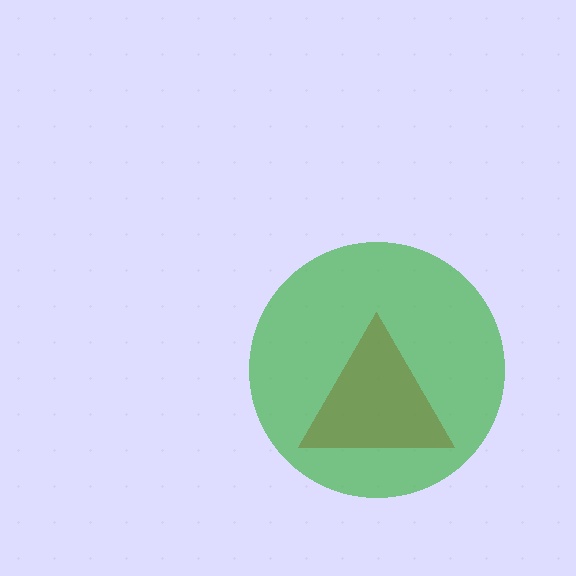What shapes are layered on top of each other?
The layered shapes are: a red triangle, a green circle.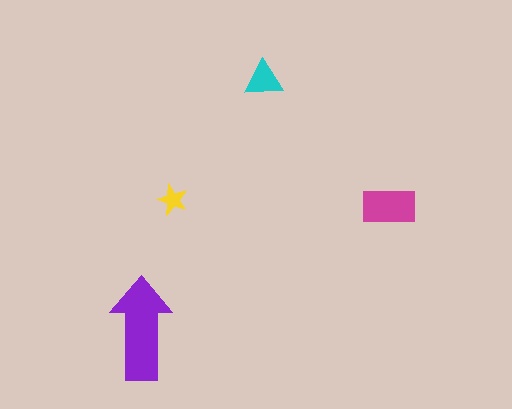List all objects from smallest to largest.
The yellow star, the cyan triangle, the magenta rectangle, the purple arrow.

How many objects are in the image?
There are 4 objects in the image.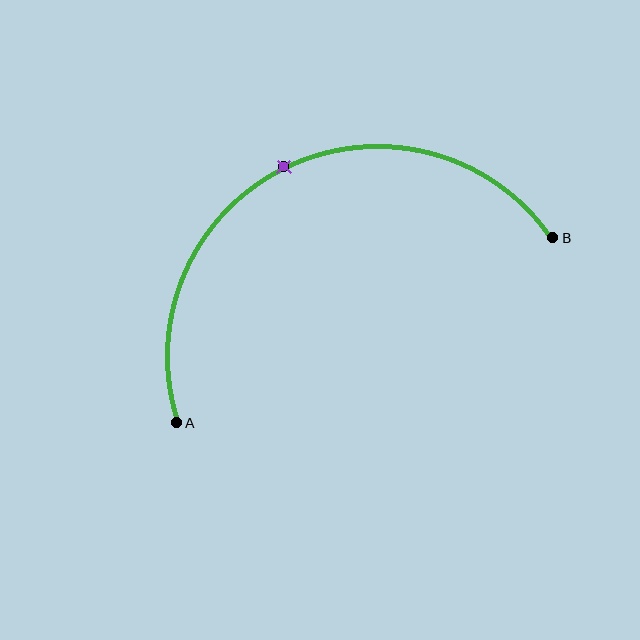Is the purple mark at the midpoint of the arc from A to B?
Yes. The purple mark lies on the arc at equal arc-length from both A and B — it is the arc midpoint.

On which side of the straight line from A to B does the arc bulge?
The arc bulges above the straight line connecting A and B.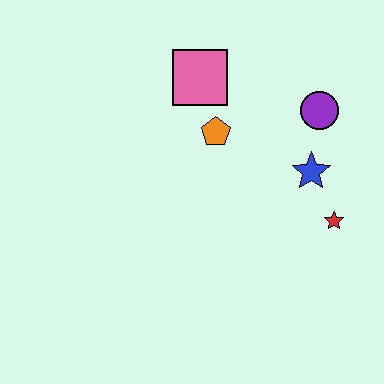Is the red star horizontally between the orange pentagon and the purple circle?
No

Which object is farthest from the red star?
The pink square is farthest from the red star.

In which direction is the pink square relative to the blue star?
The pink square is to the left of the blue star.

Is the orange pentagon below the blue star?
No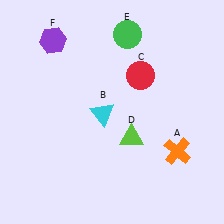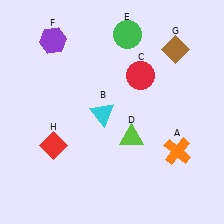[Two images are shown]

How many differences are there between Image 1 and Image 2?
There are 2 differences between the two images.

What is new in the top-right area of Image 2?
A brown diamond (G) was added in the top-right area of Image 2.